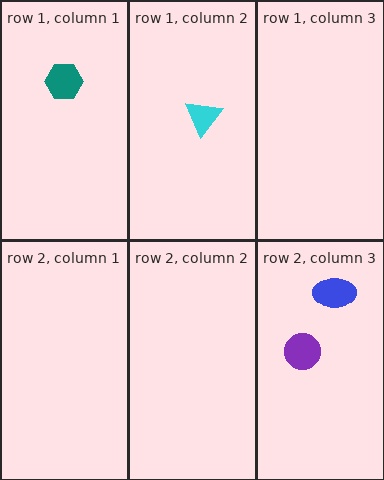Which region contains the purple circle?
The row 2, column 3 region.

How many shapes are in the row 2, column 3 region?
2.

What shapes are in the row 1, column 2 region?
The cyan triangle.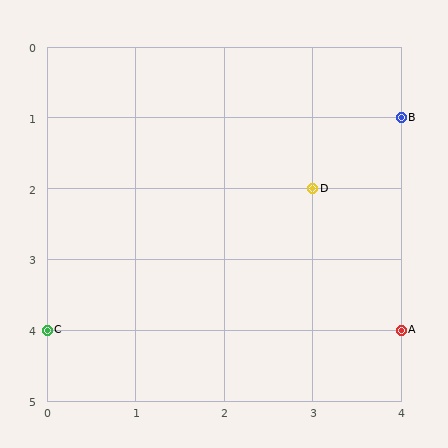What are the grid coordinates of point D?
Point D is at grid coordinates (3, 2).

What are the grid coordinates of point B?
Point B is at grid coordinates (4, 1).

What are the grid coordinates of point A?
Point A is at grid coordinates (4, 4).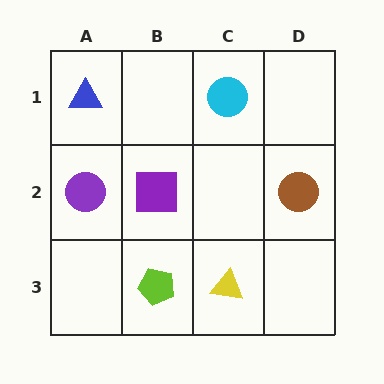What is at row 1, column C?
A cyan circle.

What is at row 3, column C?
A yellow triangle.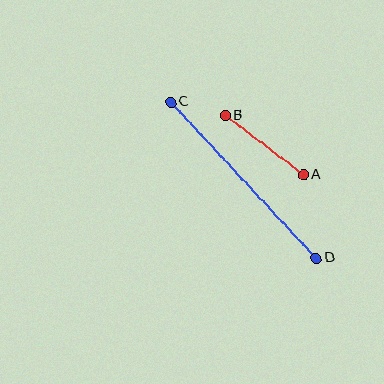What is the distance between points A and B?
The distance is approximately 98 pixels.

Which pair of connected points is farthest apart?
Points C and D are farthest apart.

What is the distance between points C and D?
The distance is approximately 213 pixels.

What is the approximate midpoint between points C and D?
The midpoint is at approximately (244, 180) pixels.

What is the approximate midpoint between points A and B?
The midpoint is at approximately (264, 145) pixels.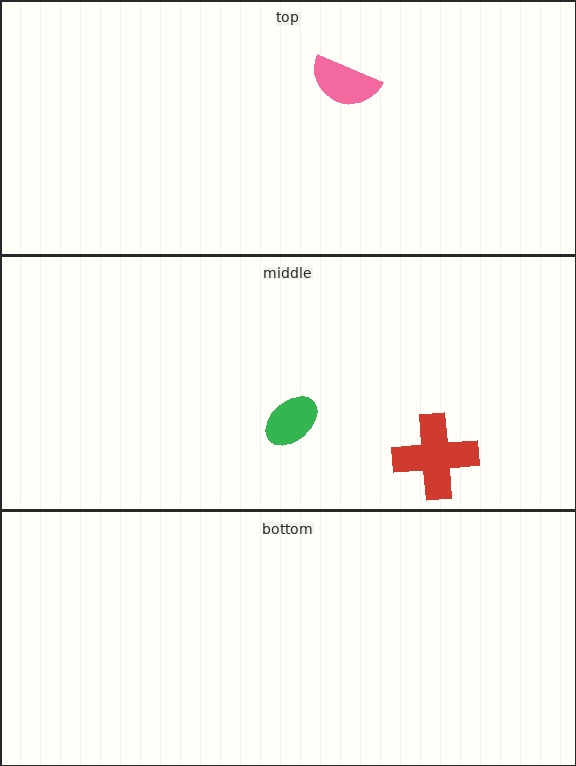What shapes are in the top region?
The pink semicircle.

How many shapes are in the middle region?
2.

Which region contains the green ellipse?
The middle region.